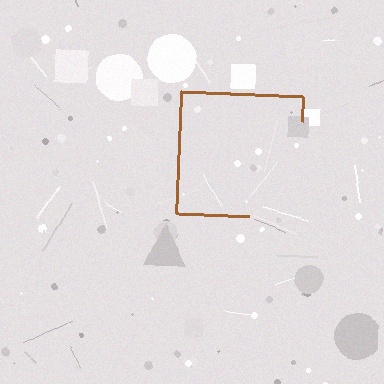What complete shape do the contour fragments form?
The contour fragments form a square.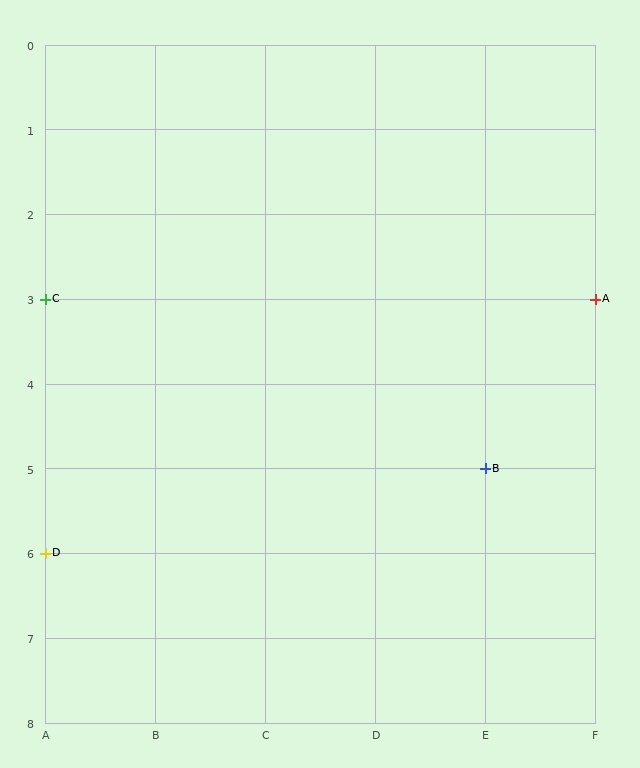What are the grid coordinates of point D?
Point D is at grid coordinates (A, 6).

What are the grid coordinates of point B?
Point B is at grid coordinates (E, 5).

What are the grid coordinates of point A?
Point A is at grid coordinates (F, 3).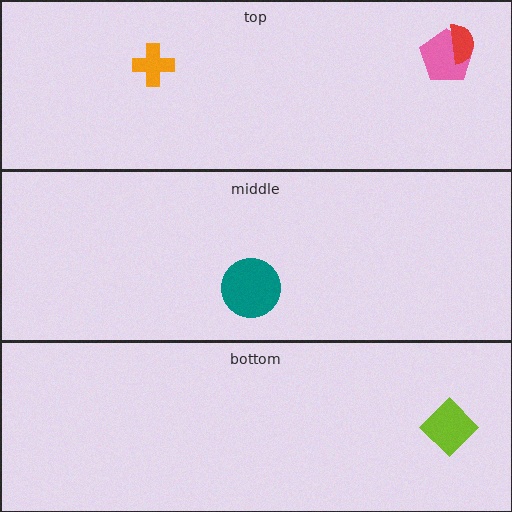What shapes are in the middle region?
The teal circle.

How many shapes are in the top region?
3.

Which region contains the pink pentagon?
The top region.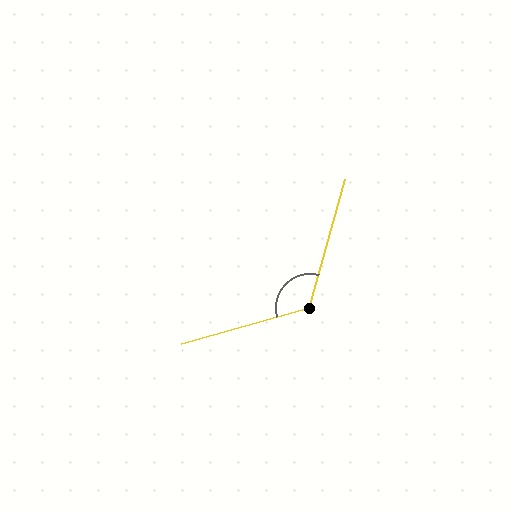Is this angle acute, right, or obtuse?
It is obtuse.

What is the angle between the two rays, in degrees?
Approximately 121 degrees.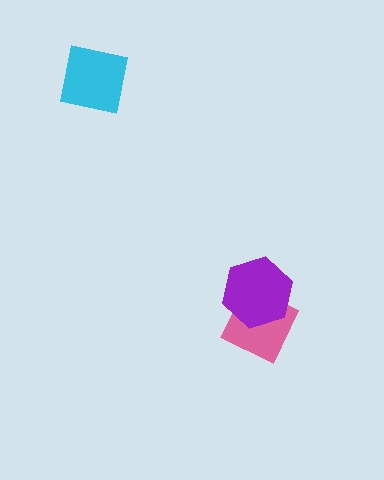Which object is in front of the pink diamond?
The purple hexagon is in front of the pink diamond.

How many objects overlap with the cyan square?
0 objects overlap with the cyan square.